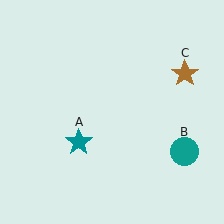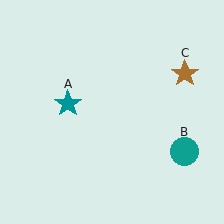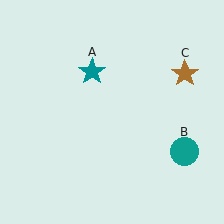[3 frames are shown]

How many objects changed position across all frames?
1 object changed position: teal star (object A).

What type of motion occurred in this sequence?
The teal star (object A) rotated clockwise around the center of the scene.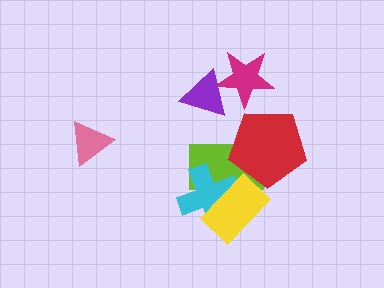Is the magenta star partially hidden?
Yes, it is partially covered by another shape.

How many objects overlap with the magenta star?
1 object overlaps with the magenta star.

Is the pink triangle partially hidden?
No, no other shape covers it.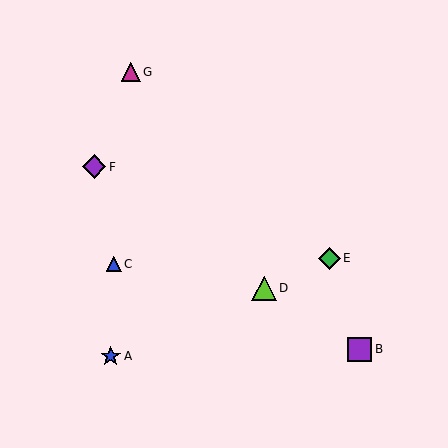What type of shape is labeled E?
Shape E is a green diamond.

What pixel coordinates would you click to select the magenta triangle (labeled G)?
Click at (131, 72) to select the magenta triangle G.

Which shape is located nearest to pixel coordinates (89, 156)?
The purple diamond (labeled F) at (94, 167) is nearest to that location.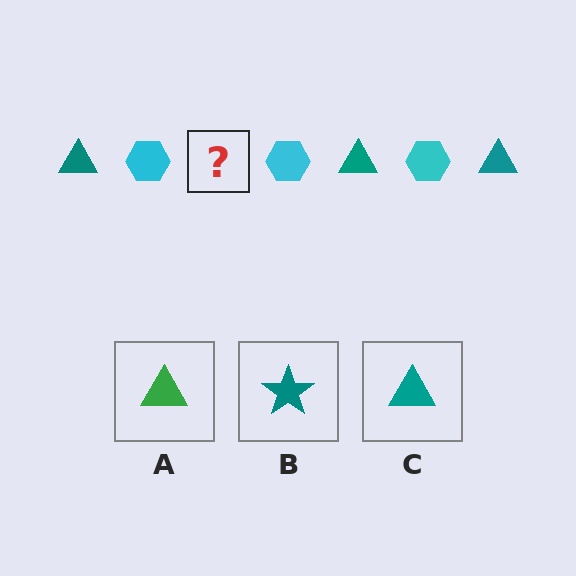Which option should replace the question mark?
Option C.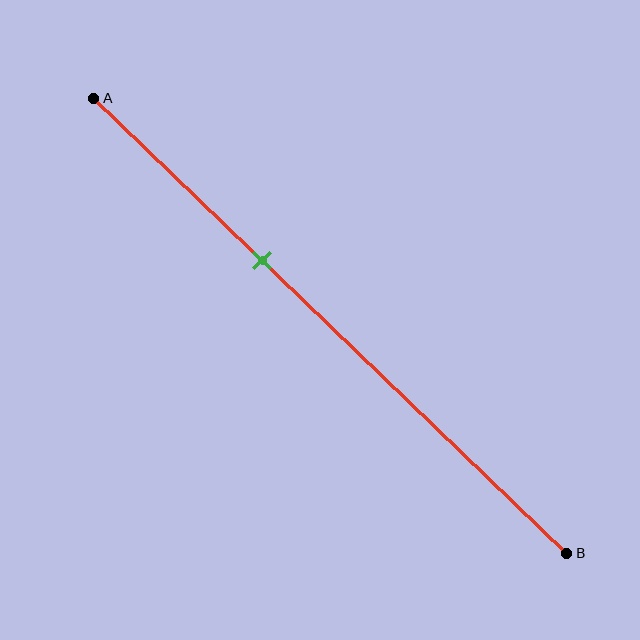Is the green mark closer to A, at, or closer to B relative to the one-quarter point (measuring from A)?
The green mark is closer to point B than the one-quarter point of segment AB.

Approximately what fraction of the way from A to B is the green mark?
The green mark is approximately 35% of the way from A to B.